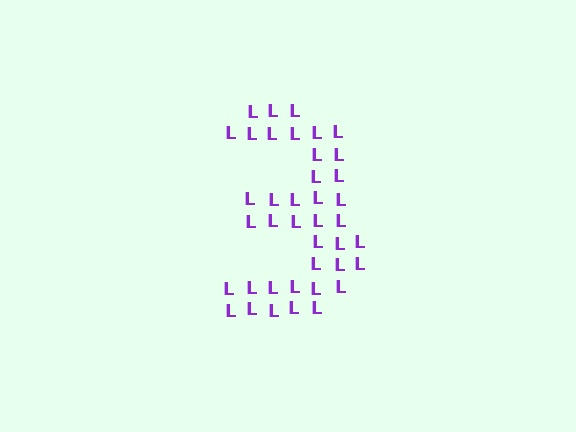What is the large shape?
The large shape is the digit 3.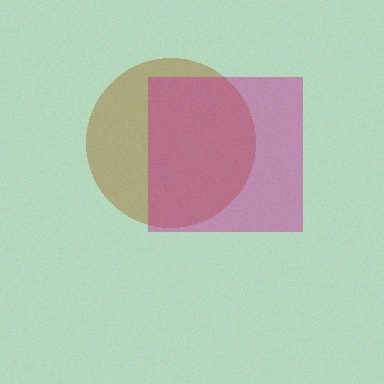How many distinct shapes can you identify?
There are 2 distinct shapes: a brown circle, a magenta square.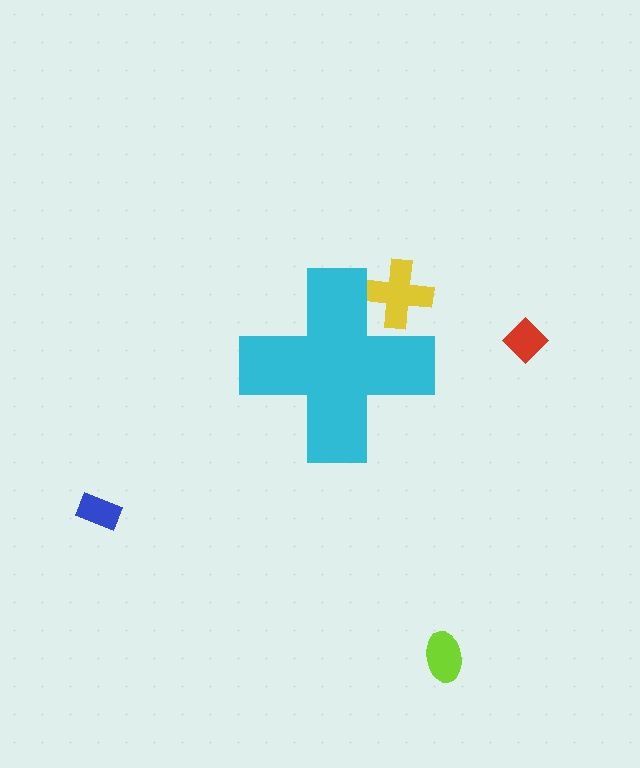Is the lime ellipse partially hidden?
No, the lime ellipse is fully visible.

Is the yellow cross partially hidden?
Yes, the yellow cross is partially hidden behind the cyan cross.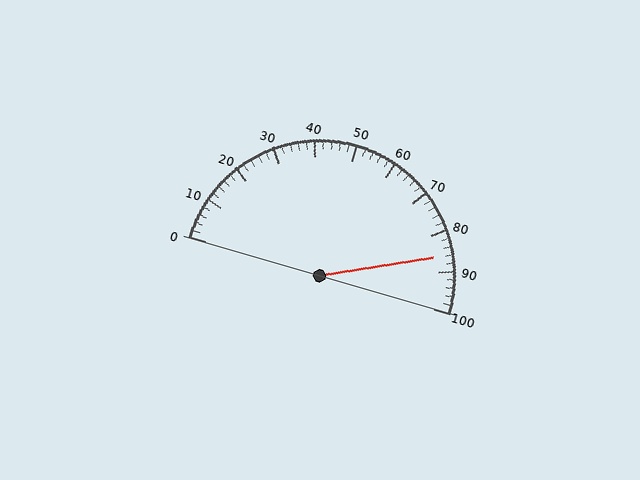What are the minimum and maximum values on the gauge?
The gauge ranges from 0 to 100.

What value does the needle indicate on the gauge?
The needle indicates approximately 86.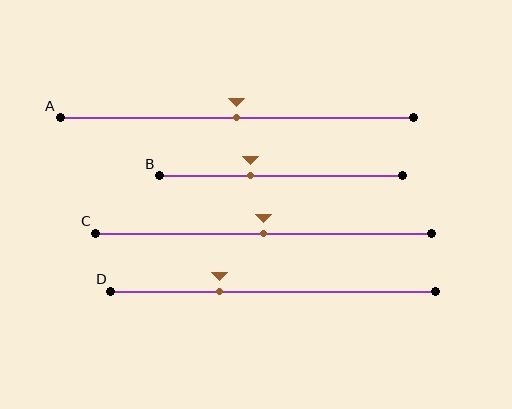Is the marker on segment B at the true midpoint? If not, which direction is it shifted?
No, the marker on segment B is shifted to the left by about 12% of the segment length.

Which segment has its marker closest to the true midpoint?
Segment A has its marker closest to the true midpoint.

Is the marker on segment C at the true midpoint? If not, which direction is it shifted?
Yes, the marker on segment C is at the true midpoint.